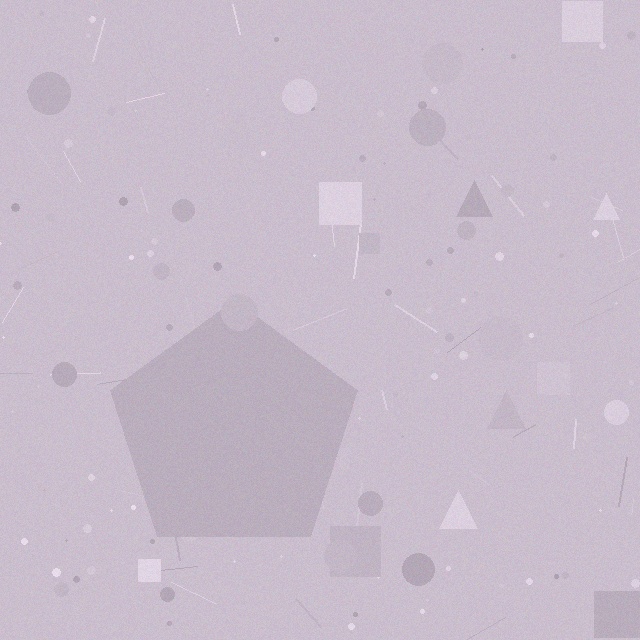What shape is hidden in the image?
A pentagon is hidden in the image.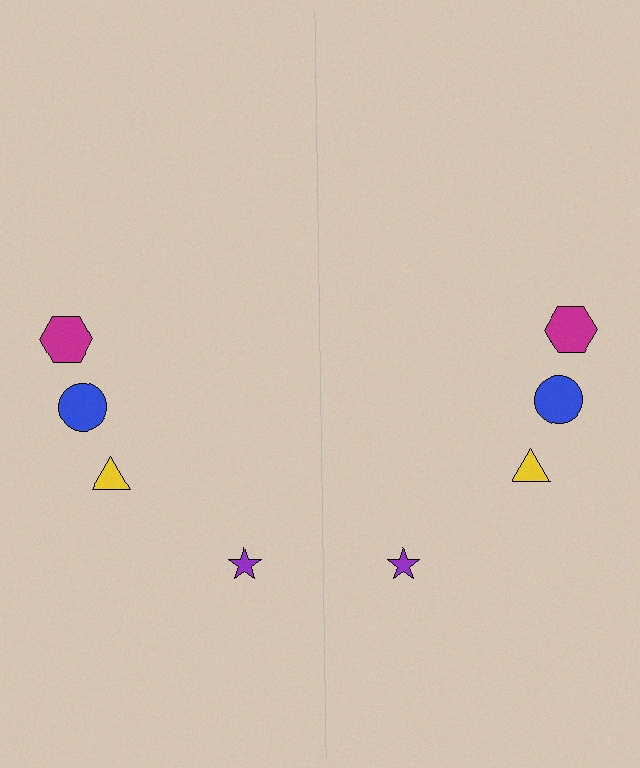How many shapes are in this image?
There are 8 shapes in this image.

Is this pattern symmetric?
Yes, this pattern has bilateral (reflection) symmetry.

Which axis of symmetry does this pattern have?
The pattern has a vertical axis of symmetry running through the center of the image.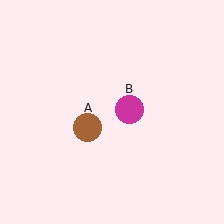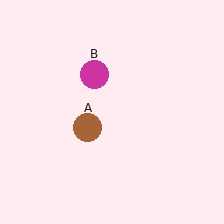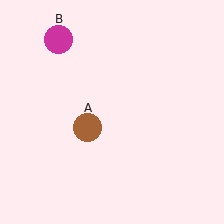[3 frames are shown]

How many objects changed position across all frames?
1 object changed position: magenta circle (object B).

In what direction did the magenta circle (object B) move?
The magenta circle (object B) moved up and to the left.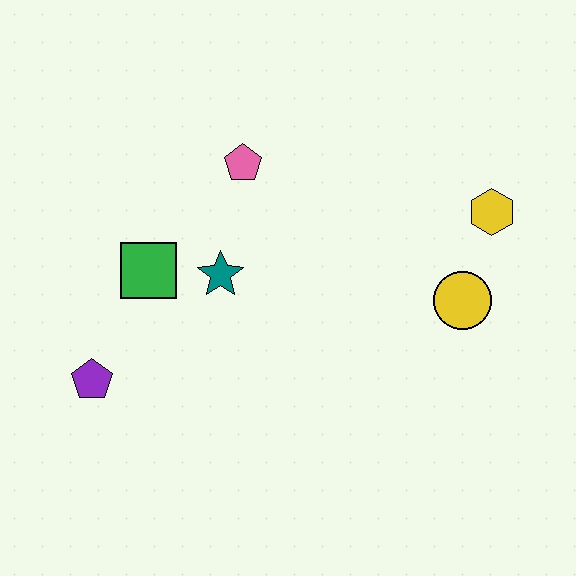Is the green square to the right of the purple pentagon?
Yes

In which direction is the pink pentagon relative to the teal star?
The pink pentagon is above the teal star.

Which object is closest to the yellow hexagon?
The yellow circle is closest to the yellow hexagon.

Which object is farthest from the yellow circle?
The purple pentagon is farthest from the yellow circle.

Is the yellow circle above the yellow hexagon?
No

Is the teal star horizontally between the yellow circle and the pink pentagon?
No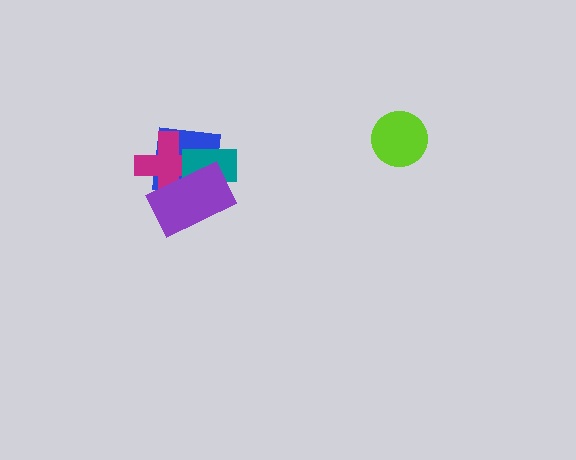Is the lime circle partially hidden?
No, no other shape covers it.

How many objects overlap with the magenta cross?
3 objects overlap with the magenta cross.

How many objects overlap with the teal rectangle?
3 objects overlap with the teal rectangle.